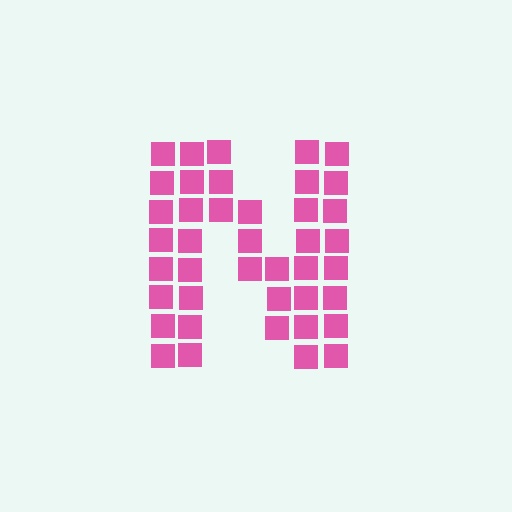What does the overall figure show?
The overall figure shows the letter N.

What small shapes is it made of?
It is made of small squares.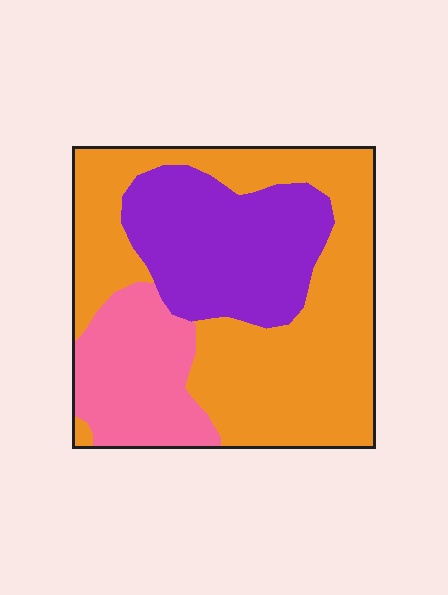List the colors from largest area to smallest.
From largest to smallest: orange, purple, pink.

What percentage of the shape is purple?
Purple covers roughly 25% of the shape.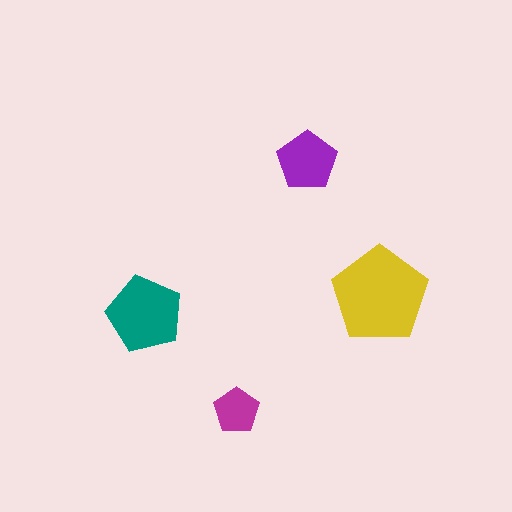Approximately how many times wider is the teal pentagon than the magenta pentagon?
About 1.5 times wider.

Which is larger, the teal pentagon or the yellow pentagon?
The yellow one.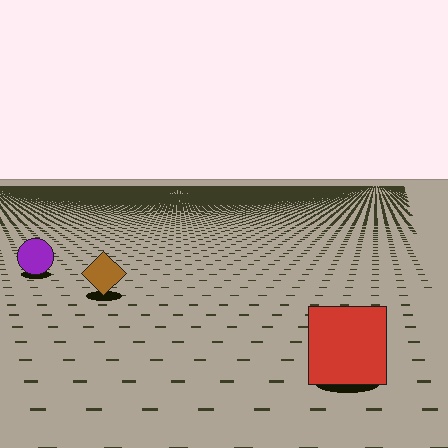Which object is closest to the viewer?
The red square is closest. The texture marks near it are larger and more spread out.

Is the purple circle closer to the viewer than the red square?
No. The red square is closer — you can tell from the texture gradient: the ground texture is coarser near it.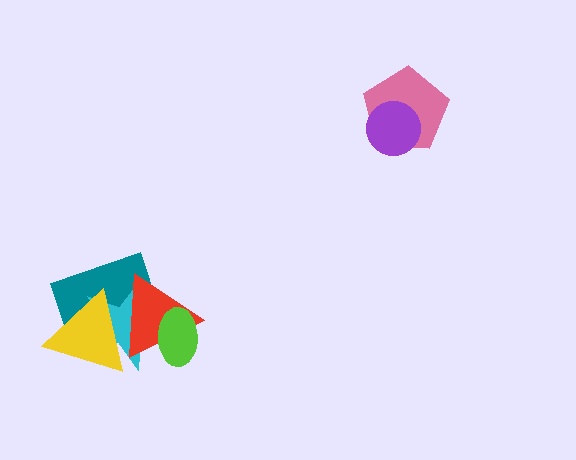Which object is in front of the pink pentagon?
The purple circle is in front of the pink pentagon.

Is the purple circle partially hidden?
No, no other shape covers it.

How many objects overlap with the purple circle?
1 object overlaps with the purple circle.